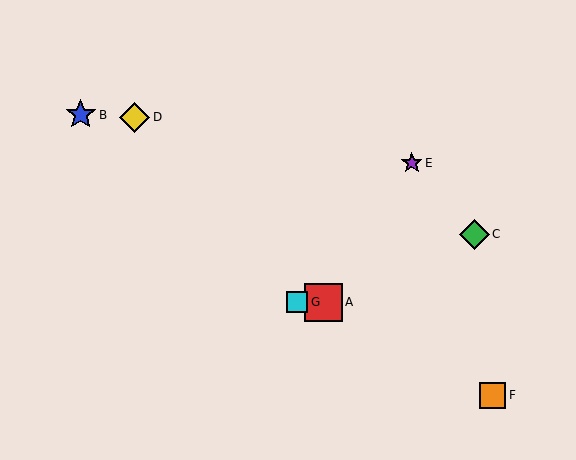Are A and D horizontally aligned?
No, A is at y≈302 and D is at y≈117.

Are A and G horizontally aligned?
Yes, both are at y≈302.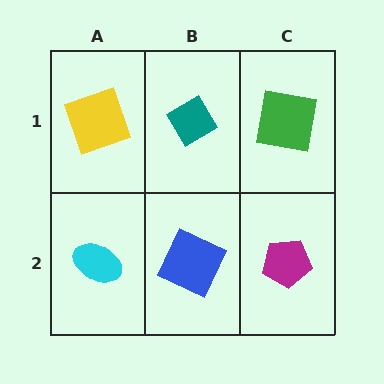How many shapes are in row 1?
3 shapes.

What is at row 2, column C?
A magenta pentagon.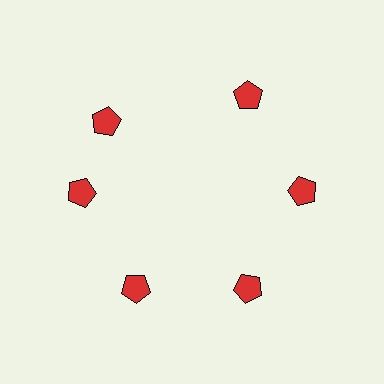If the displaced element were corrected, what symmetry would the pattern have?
It would have 6-fold rotational symmetry — the pattern would map onto itself every 60 degrees.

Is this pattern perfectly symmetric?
No. The 6 red pentagons are arranged in a ring, but one element near the 11 o'clock position is rotated out of alignment along the ring, breaking the 6-fold rotational symmetry.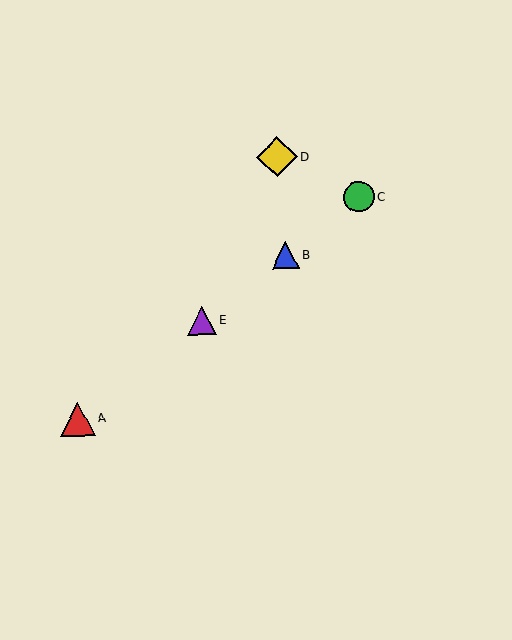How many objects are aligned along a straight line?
4 objects (A, B, C, E) are aligned along a straight line.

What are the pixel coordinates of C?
Object C is at (359, 197).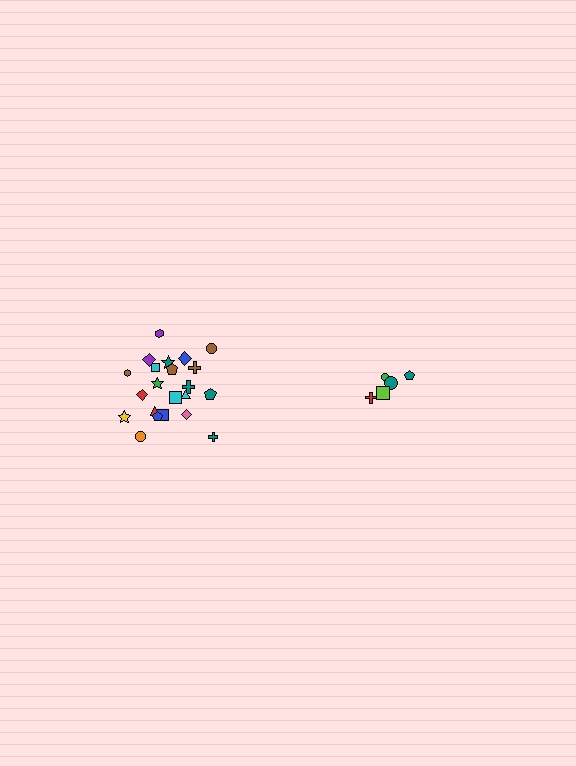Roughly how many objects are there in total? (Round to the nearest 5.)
Roughly 25 objects in total.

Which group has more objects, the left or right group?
The left group.